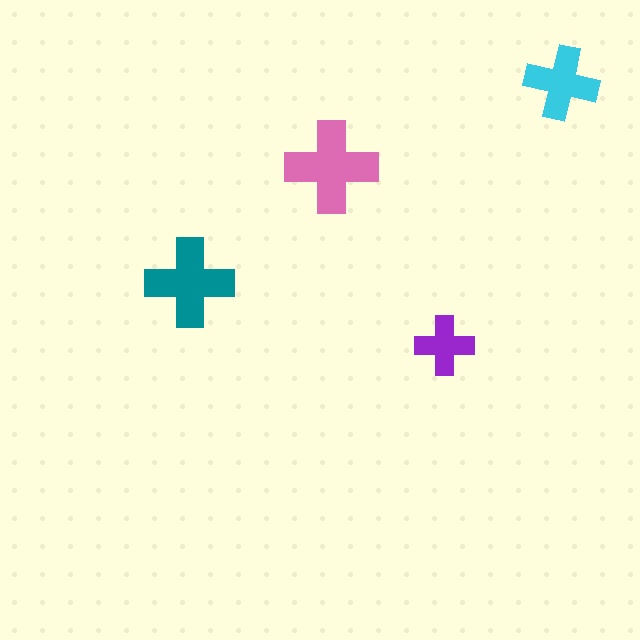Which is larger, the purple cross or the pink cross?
The pink one.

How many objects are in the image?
There are 4 objects in the image.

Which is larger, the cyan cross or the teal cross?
The teal one.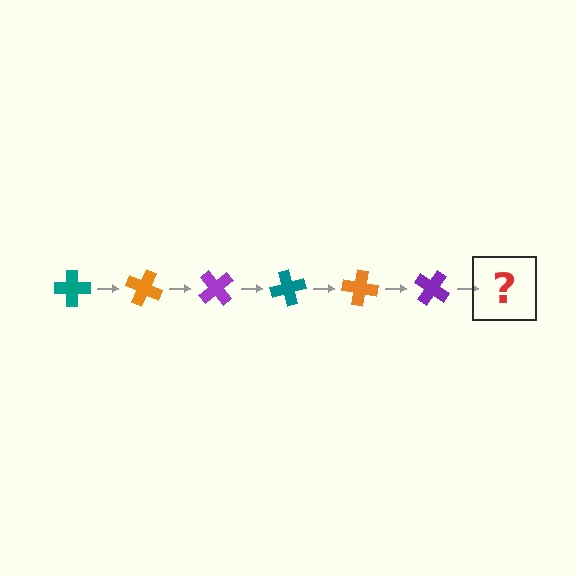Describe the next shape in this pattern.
It should be a teal cross, rotated 150 degrees from the start.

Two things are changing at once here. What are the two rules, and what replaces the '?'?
The two rules are that it rotates 25 degrees each step and the color cycles through teal, orange, and purple. The '?' should be a teal cross, rotated 150 degrees from the start.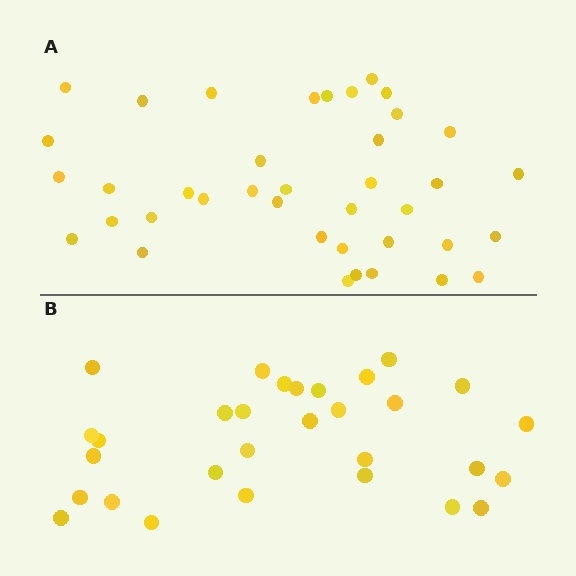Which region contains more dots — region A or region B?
Region A (the top region) has more dots.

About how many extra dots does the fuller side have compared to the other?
Region A has roughly 8 or so more dots than region B.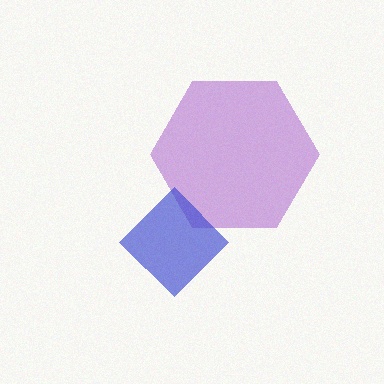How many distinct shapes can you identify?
There are 2 distinct shapes: a purple hexagon, a blue diamond.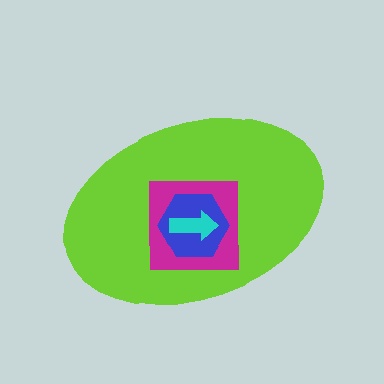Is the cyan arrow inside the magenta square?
Yes.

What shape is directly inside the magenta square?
The blue hexagon.